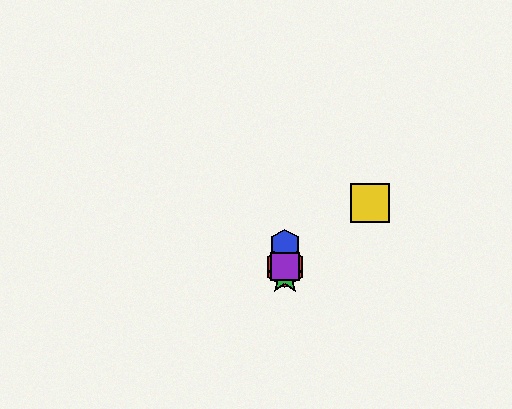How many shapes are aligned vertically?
4 shapes (the red hexagon, the blue hexagon, the green star, the purple square) are aligned vertically.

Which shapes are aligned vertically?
The red hexagon, the blue hexagon, the green star, the purple square are aligned vertically.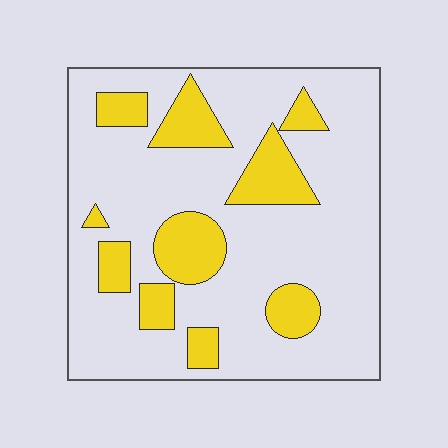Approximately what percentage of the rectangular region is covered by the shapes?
Approximately 25%.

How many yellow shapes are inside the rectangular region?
10.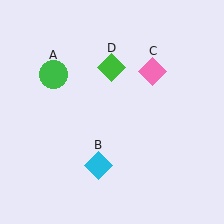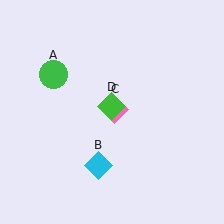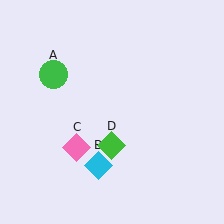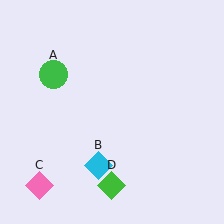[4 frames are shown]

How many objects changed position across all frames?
2 objects changed position: pink diamond (object C), green diamond (object D).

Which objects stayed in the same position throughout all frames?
Green circle (object A) and cyan diamond (object B) remained stationary.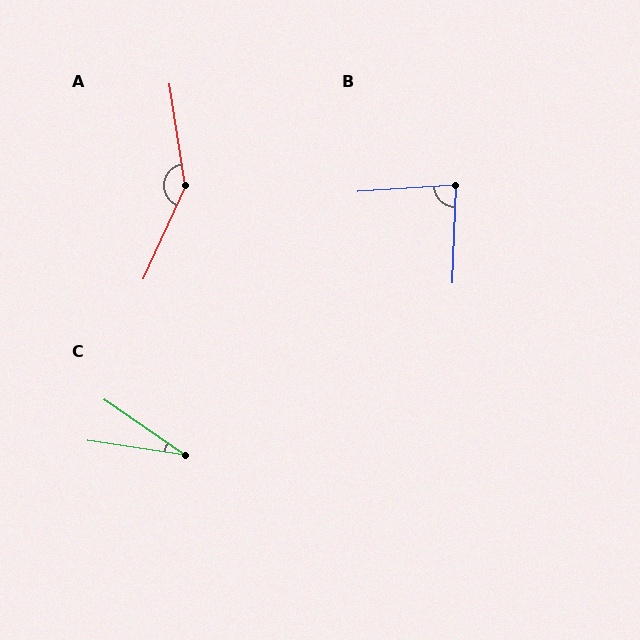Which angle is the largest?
A, at approximately 147 degrees.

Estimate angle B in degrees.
Approximately 84 degrees.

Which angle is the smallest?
C, at approximately 26 degrees.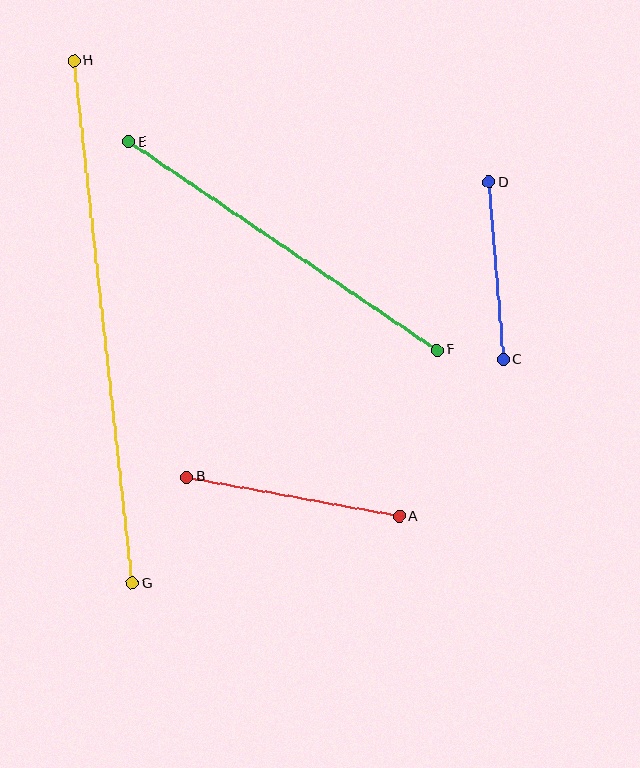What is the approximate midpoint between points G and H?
The midpoint is at approximately (103, 322) pixels.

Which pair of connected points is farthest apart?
Points G and H are farthest apart.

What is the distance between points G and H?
The distance is approximately 525 pixels.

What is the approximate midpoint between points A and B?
The midpoint is at approximately (293, 497) pixels.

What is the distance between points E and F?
The distance is approximately 372 pixels.